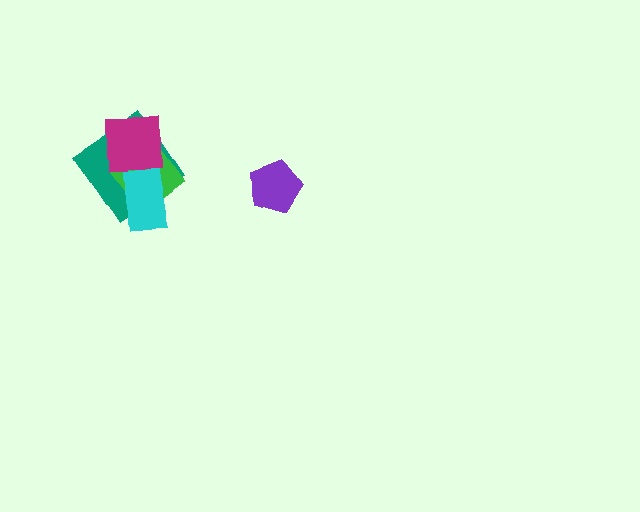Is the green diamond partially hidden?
Yes, it is partially covered by another shape.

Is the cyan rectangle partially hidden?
No, no other shape covers it.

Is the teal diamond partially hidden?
Yes, it is partially covered by another shape.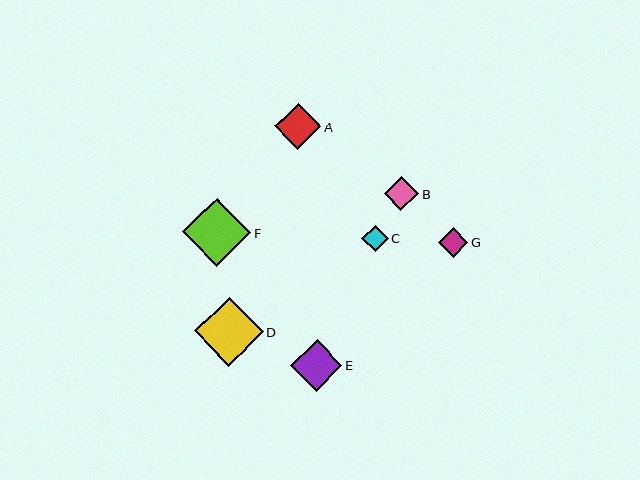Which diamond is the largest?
Diamond D is the largest with a size of approximately 69 pixels.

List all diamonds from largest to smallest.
From largest to smallest: D, F, E, A, B, G, C.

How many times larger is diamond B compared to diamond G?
Diamond B is approximately 1.2 times the size of diamond G.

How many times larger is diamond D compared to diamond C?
Diamond D is approximately 2.6 times the size of diamond C.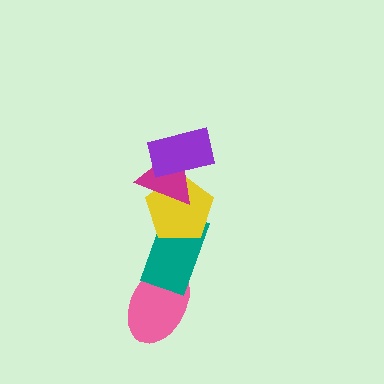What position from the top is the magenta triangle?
The magenta triangle is 2nd from the top.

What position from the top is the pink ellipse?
The pink ellipse is 5th from the top.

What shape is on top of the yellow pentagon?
The magenta triangle is on top of the yellow pentagon.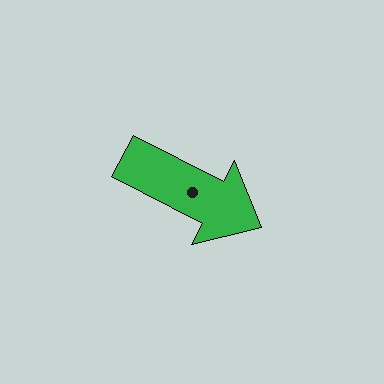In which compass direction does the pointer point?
Southeast.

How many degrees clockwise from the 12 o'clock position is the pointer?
Approximately 117 degrees.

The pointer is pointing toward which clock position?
Roughly 4 o'clock.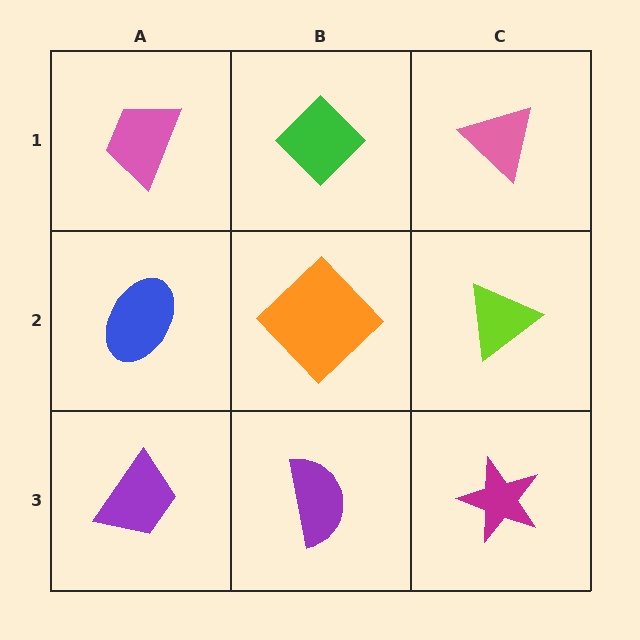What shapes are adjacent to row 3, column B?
An orange diamond (row 2, column B), a purple trapezoid (row 3, column A), a magenta star (row 3, column C).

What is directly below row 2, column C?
A magenta star.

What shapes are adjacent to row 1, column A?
A blue ellipse (row 2, column A), a green diamond (row 1, column B).